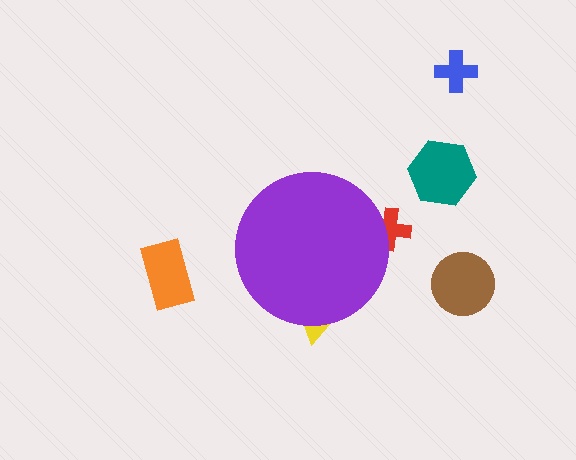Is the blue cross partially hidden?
No, the blue cross is fully visible.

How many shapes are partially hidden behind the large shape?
2 shapes are partially hidden.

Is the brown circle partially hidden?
No, the brown circle is fully visible.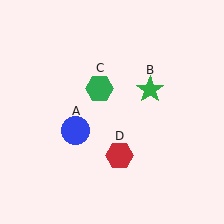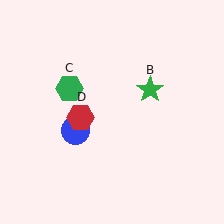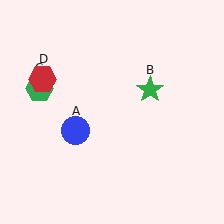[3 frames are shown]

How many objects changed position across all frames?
2 objects changed position: green hexagon (object C), red hexagon (object D).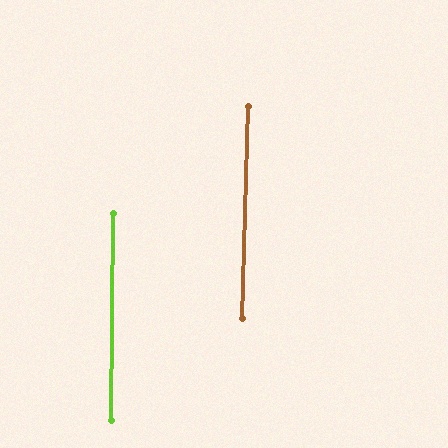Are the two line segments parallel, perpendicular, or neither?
Parallel — their directions differ by only 1.2°.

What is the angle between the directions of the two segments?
Approximately 1 degree.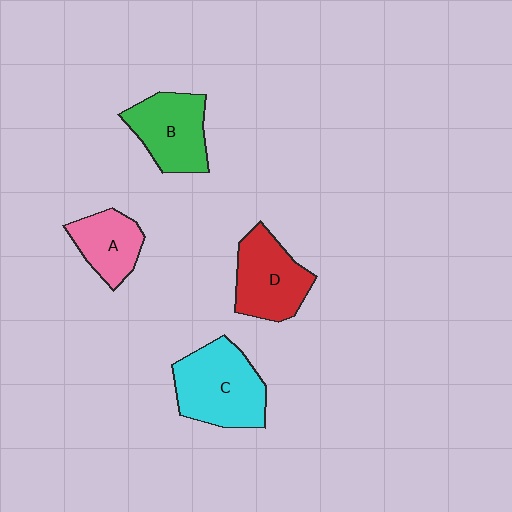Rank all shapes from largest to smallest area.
From largest to smallest: C (cyan), D (red), B (green), A (pink).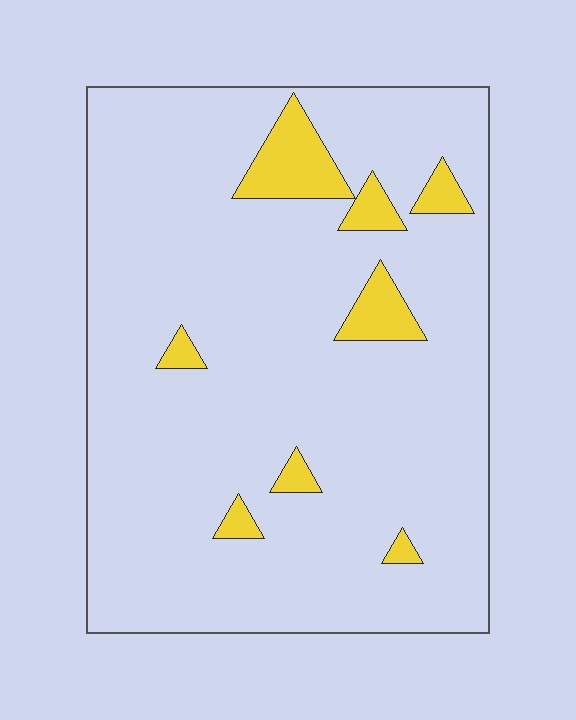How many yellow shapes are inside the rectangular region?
8.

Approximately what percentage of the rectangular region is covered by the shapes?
Approximately 10%.